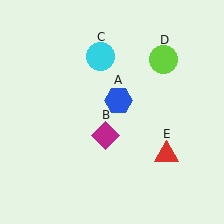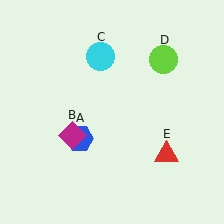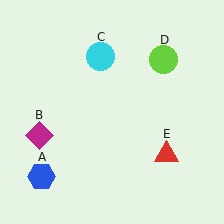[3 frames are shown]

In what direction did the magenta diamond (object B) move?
The magenta diamond (object B) moved left.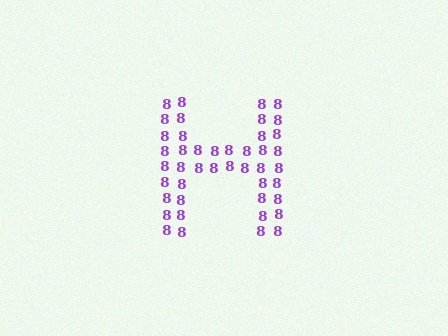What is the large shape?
The large shape is the letter H.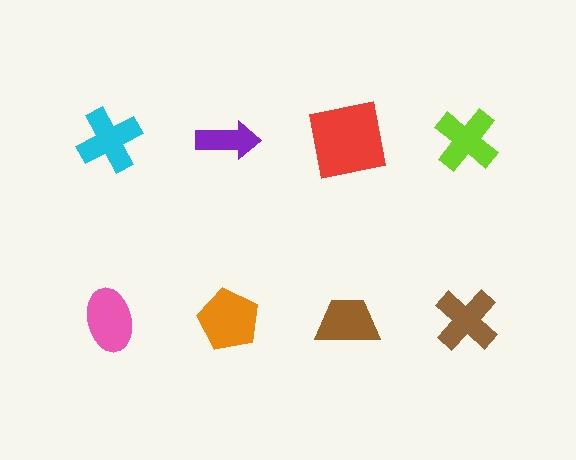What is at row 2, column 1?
A pink ellipse.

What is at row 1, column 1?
A cyan cross.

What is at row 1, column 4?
A lime cross.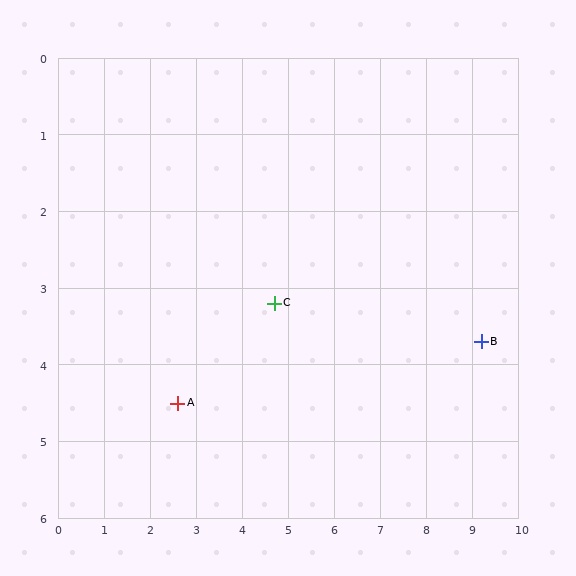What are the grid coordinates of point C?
Point C is at approximately (4.7, 3.2).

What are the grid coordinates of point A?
Point A is at approximately (2.6, 4.5).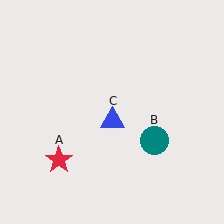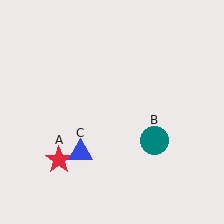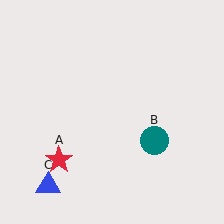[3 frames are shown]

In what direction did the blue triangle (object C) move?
The blue triangle (object C) moved down and to the left.